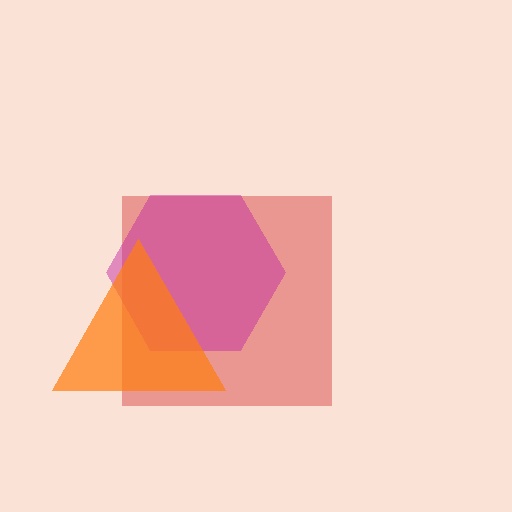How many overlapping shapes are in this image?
There are 3 overlapping shapes in the image.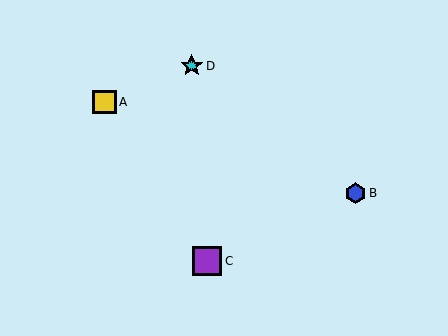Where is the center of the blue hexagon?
The center of the blue hexagon is at (355, 193).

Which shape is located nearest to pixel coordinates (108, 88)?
The yellow square (labeled A) at (104, 102) is nearest to that location.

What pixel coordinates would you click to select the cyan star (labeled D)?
Click at (192, 66) to select the cyan star D.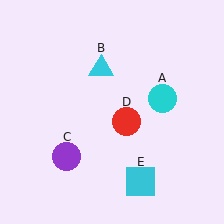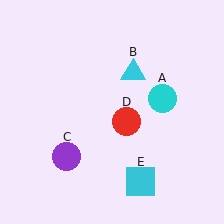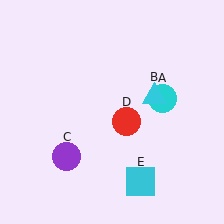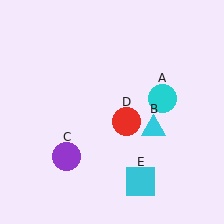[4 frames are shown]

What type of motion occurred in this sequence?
The cyan triangle (object B) rotated clockwise around the center of the scene.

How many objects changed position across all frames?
1 object changed position: cyan triangle (object B).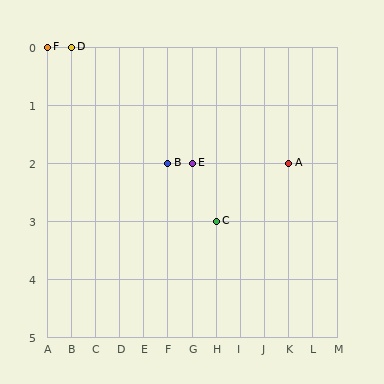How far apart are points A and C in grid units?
Points A and C are 3 columns and 1 row apart (about 3.2 grid units diagonally).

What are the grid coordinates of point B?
Point B is at grid coordinates (F, 2).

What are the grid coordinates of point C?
Point C is at grid coordinates (H, 3).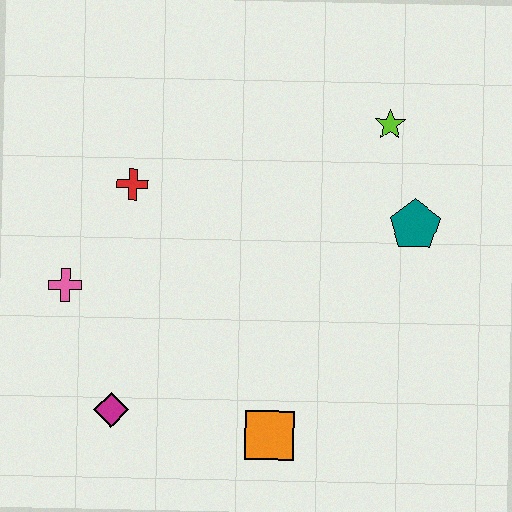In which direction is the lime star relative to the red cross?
The lime star is to the right of the red cross.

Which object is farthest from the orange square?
The lime star is farthest from the orange square.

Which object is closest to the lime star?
The teal pentagon is closest to the lime star.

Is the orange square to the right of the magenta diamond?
Yes